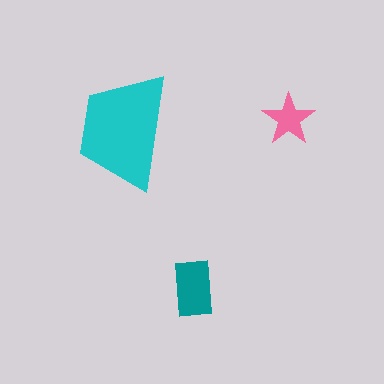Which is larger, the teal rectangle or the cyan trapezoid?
The cyan trapezoid.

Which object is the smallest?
The pink star.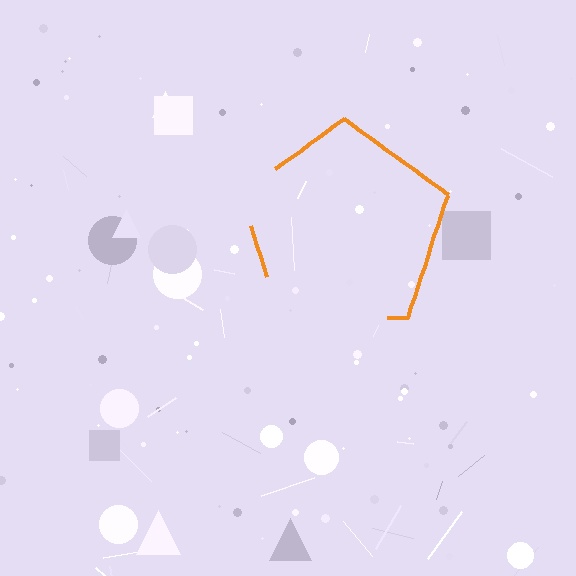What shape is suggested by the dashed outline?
The dashed outline suggests a pentagon.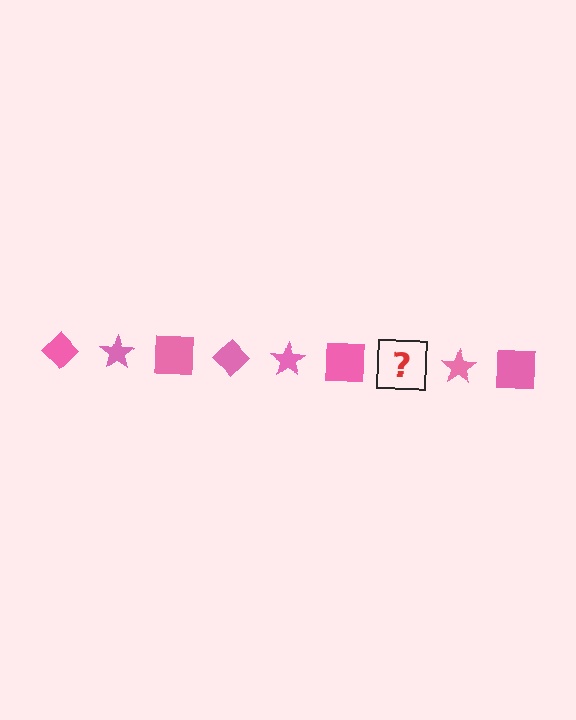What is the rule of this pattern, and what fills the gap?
The rule is that the pattern cycles through diamond, star, square shapes in pink. The gap should be filled with a pink diamond.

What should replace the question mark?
The question mark should be replaced with a pink diamond.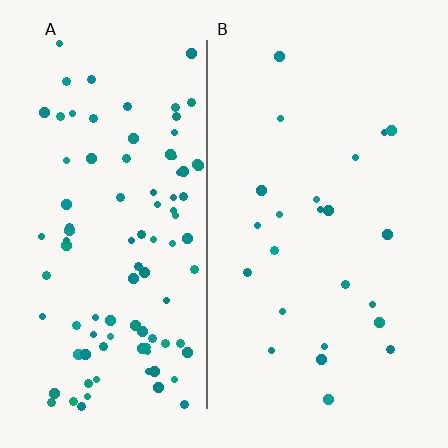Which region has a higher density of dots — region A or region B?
A (the left).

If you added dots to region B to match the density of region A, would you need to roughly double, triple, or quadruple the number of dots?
Approximately quadruple.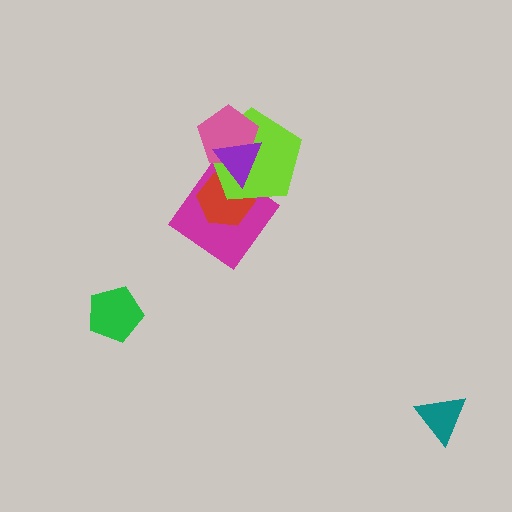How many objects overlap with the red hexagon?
3 objects overlap with the red hexagon.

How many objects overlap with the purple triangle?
4 objects overlap with the purple triangle.